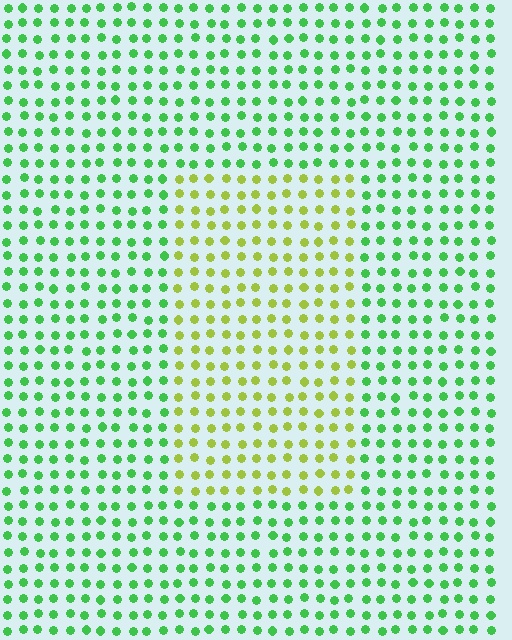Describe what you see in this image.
The image is filled with small green elements in a uniform arrangement. A rectangle-shaped region is visible where the elements are tinted to a slightly different hue, forming a subtle color boundary.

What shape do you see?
I see a rectangle.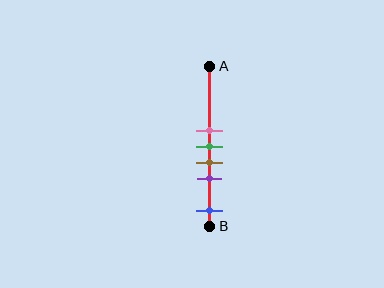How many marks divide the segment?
There are 5 marks dividing the segment.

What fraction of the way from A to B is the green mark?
The green mark is approximately 50% (0.5) of the way from A to B.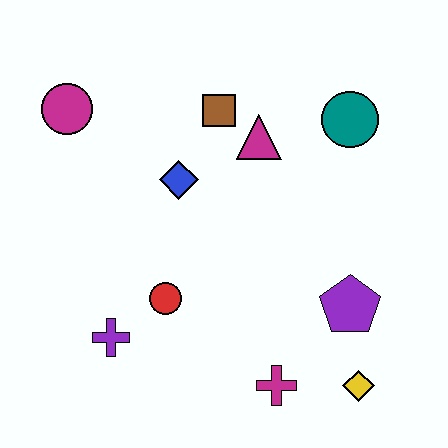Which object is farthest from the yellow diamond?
The magenta circle is farthest from the yellow diamond.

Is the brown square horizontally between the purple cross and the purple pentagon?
Yes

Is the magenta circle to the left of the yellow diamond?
Yes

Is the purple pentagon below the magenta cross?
No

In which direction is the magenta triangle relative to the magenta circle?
The magenta triangle is to the right of the magenta circle.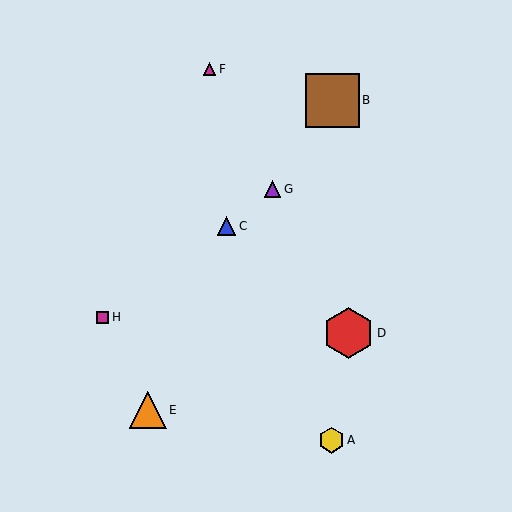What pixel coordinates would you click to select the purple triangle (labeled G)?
Click at (272, 189) to select the purple triangle G.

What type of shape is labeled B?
Shape B is a brown square.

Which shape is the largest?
The brown square (labeled B) is the largest.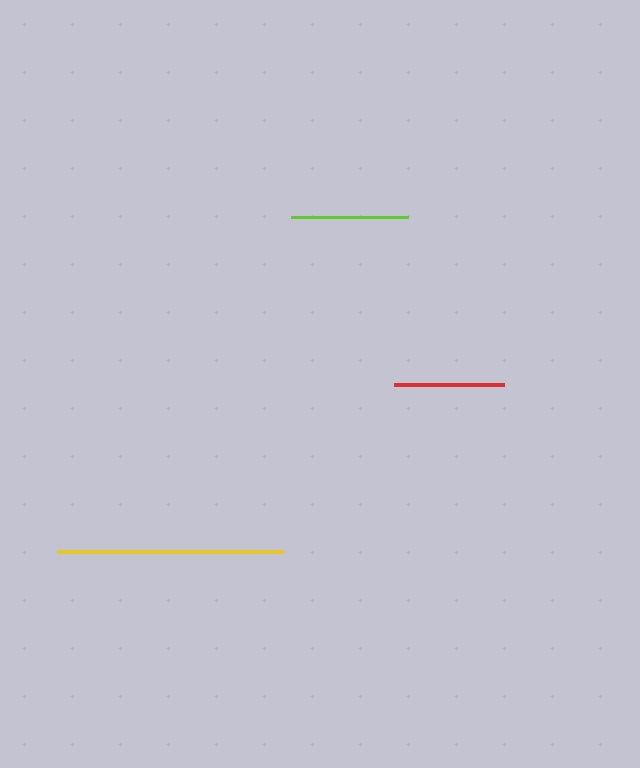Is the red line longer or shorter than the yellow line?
The yellow line is longer than the red line.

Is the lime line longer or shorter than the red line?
The lime line is longer than the red line.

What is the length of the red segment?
The red segment is approximately 109 pixels long.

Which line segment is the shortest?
The red line is the shortest at approximately 109 pixels.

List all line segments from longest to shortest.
From longest to shortest: yellow, lime, red.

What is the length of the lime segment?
The lime segment is approximately 117 pixels long.